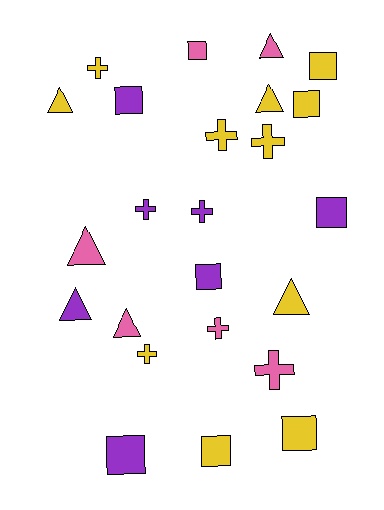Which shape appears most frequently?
Square, with 9 objects.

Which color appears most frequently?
Yellow, with 11 objects.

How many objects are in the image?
There are 24 objects.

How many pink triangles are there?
There are 3 pink triangles.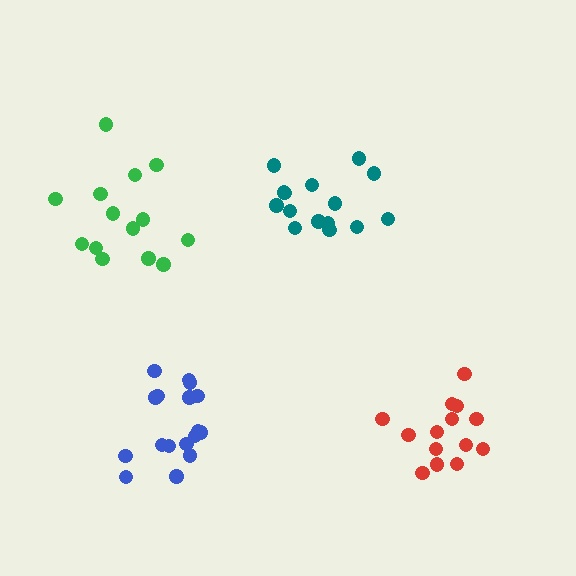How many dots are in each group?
Group 1: 17 dots, Group 2: 14 dots, Group 3: 15 dots, Group 4: 14 dots (60 total).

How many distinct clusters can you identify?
There are 4 distinct clusters.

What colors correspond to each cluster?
The clusters are colored: blue, green, teal, red.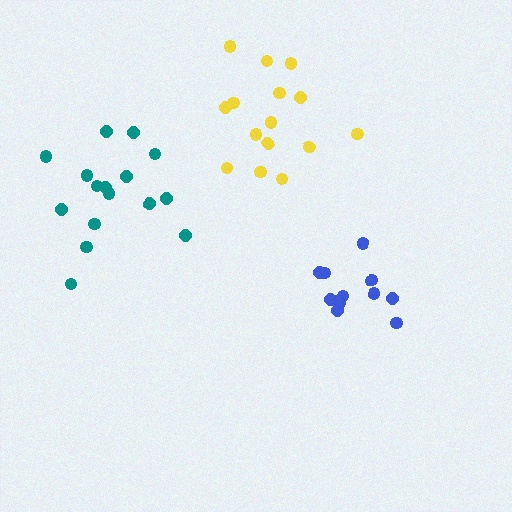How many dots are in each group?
Group 1: 16 dots, Group 2: 12 dots, Group 3: 15 dots (43 total).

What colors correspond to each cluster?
The clusters are colored: teal, blue, yellow.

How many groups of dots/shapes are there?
There are 3 groups.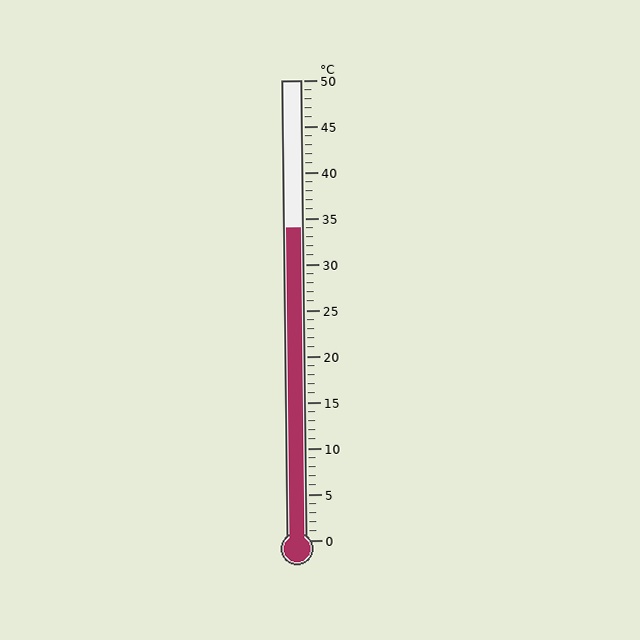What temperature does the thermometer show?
The thermometer shows approximately 34°C.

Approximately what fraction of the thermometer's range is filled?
The thermometer is filled to approximately 70% of its range.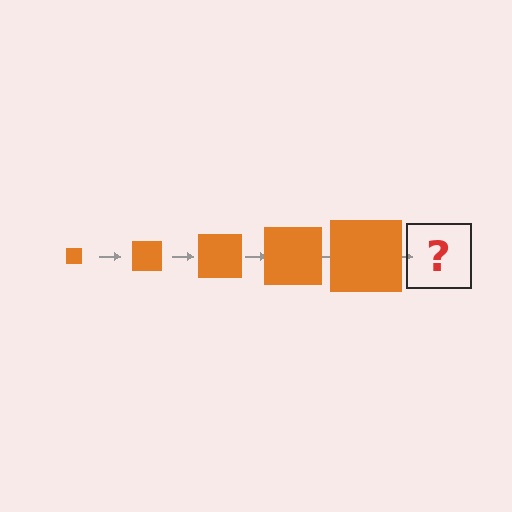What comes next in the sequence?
The next element should be an orange square, larger than the previous one.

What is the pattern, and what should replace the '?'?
The pattern is that the square gets progressively larger each step. The '?' should be an orange square, larger than the previous one.